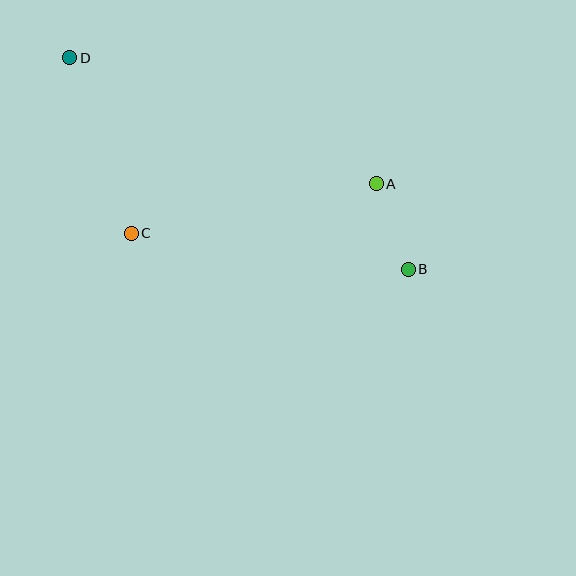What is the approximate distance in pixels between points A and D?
The distance between A and D is approximately 331 pixels.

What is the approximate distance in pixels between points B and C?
The distance between B and C is approximately 280 pixels.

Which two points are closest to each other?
Points A and B are closest to each other.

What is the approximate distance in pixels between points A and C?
The distance between A and C is approximately 250 pixels.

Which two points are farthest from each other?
Points B and D are farthest from each other.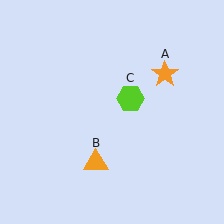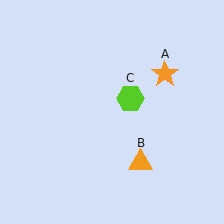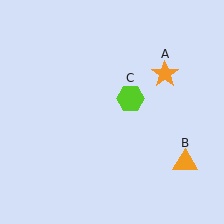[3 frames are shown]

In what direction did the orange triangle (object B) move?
The orange triangle (object B) moved right.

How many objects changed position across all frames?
1 object changed position: orange triangle (object B).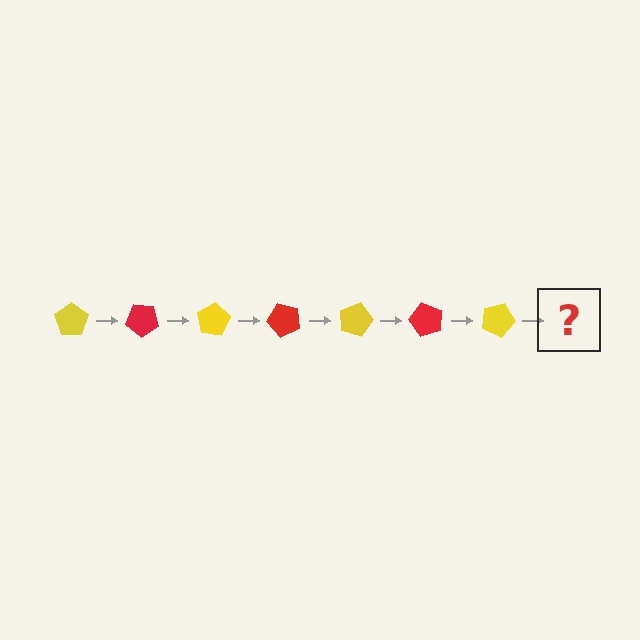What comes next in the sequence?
The next element should be a red pentagon, rotated 280 degrees from the start.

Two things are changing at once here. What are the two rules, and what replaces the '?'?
The two rules are that it rotates 40 degrees each step and the color cycles through yellow and red. The '?' should be a red pentagon, rotated 280 degrees from the start.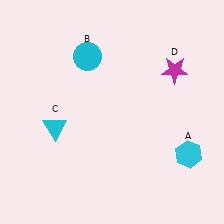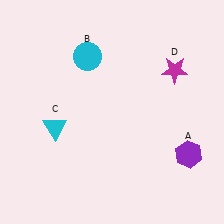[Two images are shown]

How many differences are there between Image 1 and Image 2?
There is 1 difference between the two images.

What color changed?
The hexagon (A) changed from cyan in Image 1 to purple in Image 2.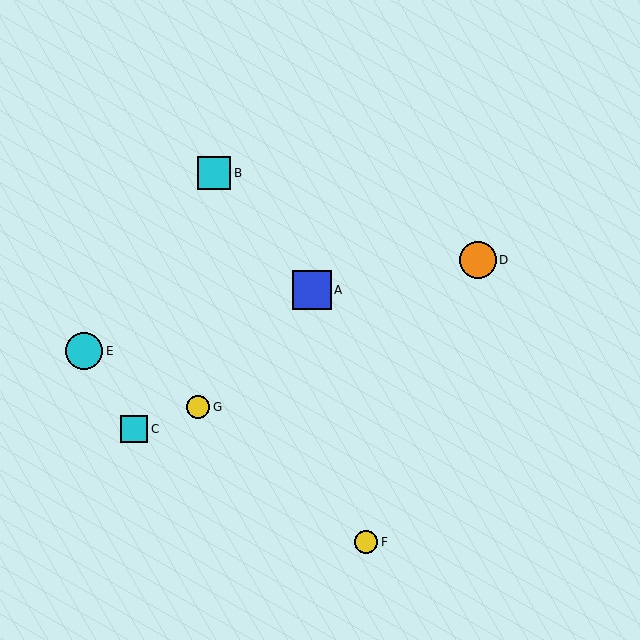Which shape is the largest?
The blue square (labeled A) is the largest.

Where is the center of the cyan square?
The center of the cyan square is at (134, 429).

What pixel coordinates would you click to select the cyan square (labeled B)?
Click at (214, 173) to select the cyan square B.